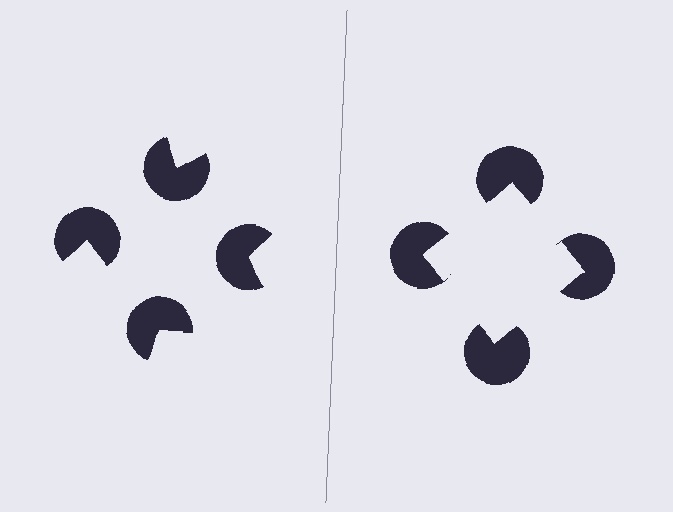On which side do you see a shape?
An illusory square appears on the right side. On the left side the wedge cuts are rotated, so no coherent shape forms.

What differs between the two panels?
The pac-man discs are positioned identically on both sides; only the wedge orientations differ. On the right they align to a square; on the left they are misaligned.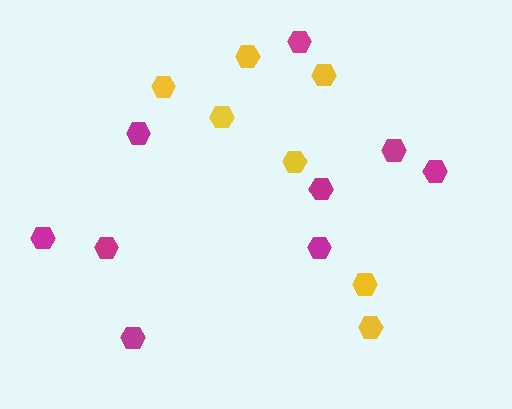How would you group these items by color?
There are 2 groups: one group of magenta hexagons (9) and one group of yellow hexagons (7).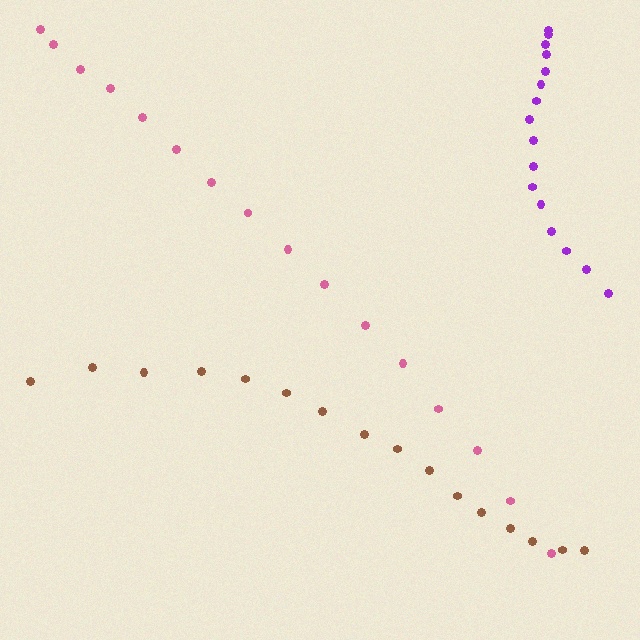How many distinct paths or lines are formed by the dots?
There are 3 distinct paths.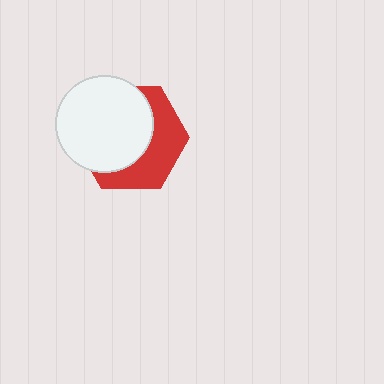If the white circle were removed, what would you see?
You would see the complete red hexagon.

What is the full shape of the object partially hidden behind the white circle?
The partially hidden object is a red hexagon.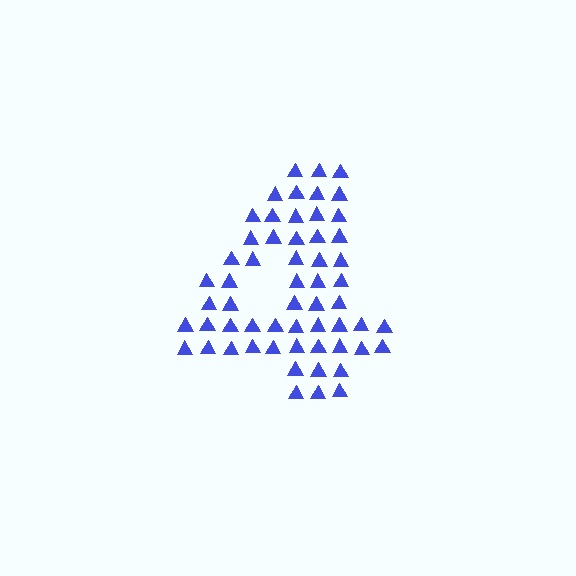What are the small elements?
The small elements are triangles.